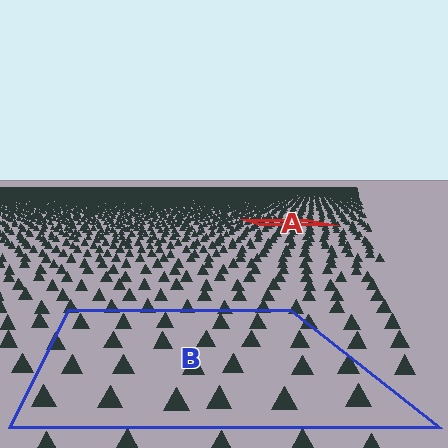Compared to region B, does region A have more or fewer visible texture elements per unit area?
Region A has more texture elements per unit area — they are packed more densely because it is farther away.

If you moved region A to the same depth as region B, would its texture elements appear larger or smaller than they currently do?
They would appear larger. At a closer depth, the same texture elements are projected at a bigger on-screen size.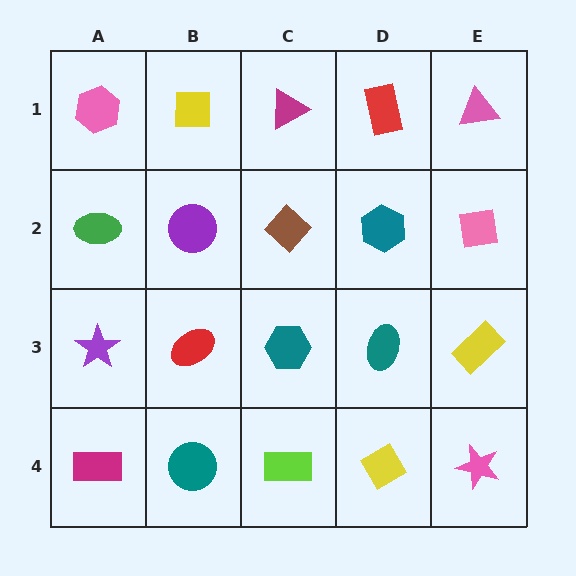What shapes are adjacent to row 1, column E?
A pink square (row 2, column E), a red rectangle (row 1, column D).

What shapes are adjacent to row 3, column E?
A pink square (row 2, column E), a pink star (row 4, column E), a teal ellipse (row 3, column D).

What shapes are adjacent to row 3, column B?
A purple circle (row 2, column B), a teal circle (row 4, column B), a purple star (row 3, column A), a teal hexagon (row 3, column C).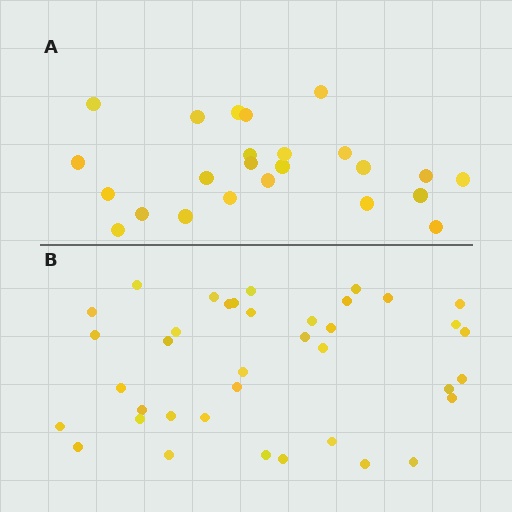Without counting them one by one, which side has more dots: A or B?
Region B (the bottom region) has more dots.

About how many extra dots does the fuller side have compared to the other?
Region B has approximately 15 more dots than region A.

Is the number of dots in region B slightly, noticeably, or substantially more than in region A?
Region B has substantially more. The ratio is roughly 1.6 to 1.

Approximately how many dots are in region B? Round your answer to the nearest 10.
About 40 dots. (The exact count is 38, which rounds to 40.)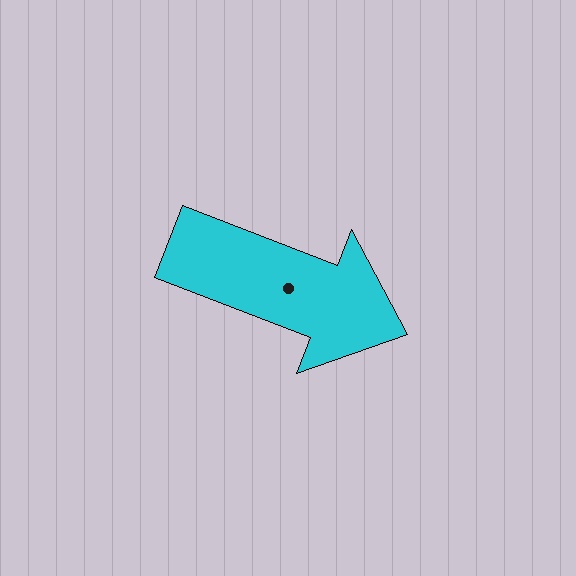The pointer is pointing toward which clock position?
Roughly 4 o'clock.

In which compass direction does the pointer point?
East.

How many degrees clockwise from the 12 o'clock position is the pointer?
Approximately 111 degrees.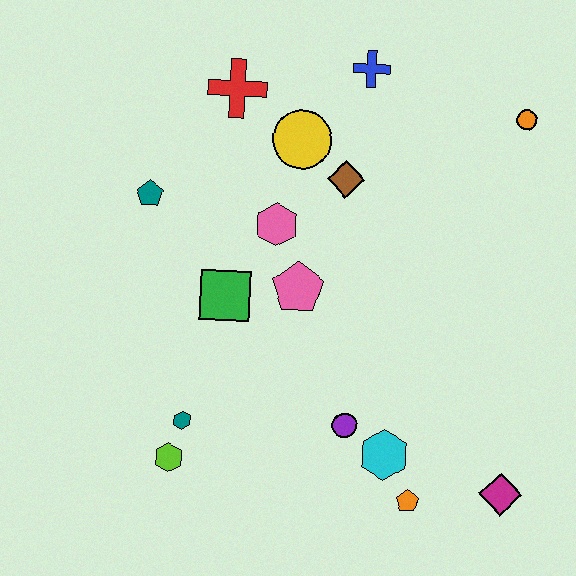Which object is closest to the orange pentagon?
The cyan hexagon is closest to the orange pentagon.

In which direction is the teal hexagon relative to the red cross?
The teal hexagon is below the red cross.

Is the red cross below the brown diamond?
No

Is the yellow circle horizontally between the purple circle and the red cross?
Yes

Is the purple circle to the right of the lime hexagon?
Yes